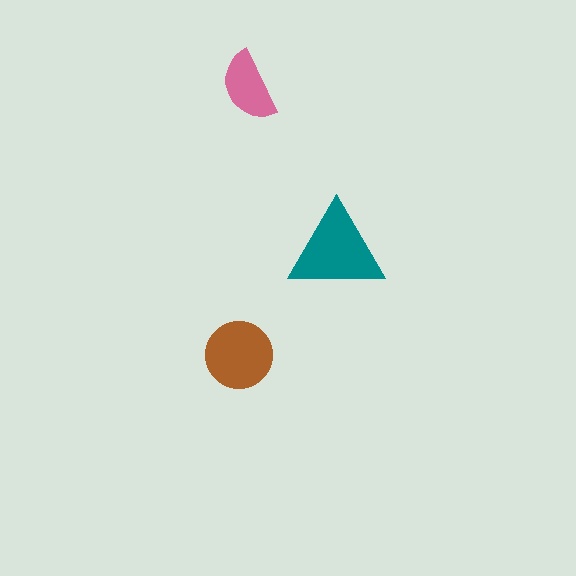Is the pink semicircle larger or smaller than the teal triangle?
Smaller.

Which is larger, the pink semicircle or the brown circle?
The brown circle.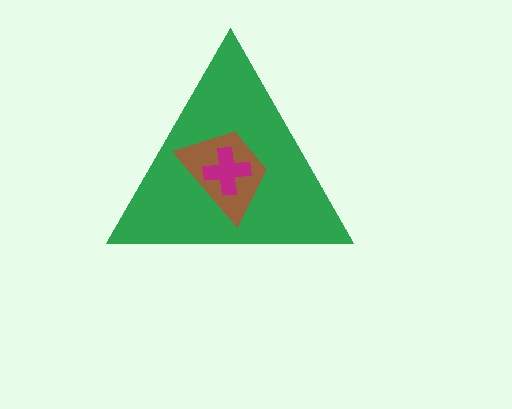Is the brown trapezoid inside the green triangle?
Yes.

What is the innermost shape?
The magenta cross.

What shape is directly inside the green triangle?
The brown trapezoid.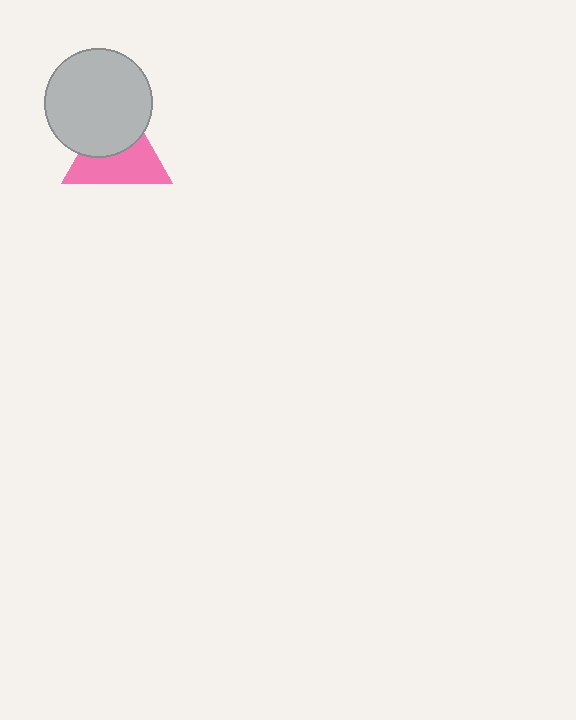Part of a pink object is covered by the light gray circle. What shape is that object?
It is a triangle.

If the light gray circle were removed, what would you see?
You would see the complete pink triangle.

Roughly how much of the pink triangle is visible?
About half of it is visible (roughly 56%).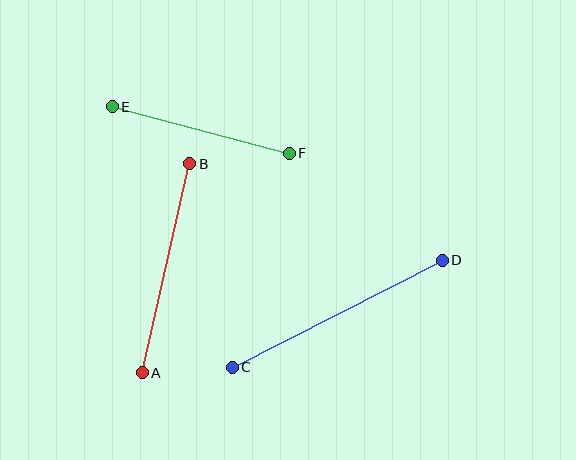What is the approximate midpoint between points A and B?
The midpoint is at approximately (166, 268) pixels.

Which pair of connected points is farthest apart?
Points C and D are farthest apart.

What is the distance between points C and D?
The distance is approximately 235 pixels.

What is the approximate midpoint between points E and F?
The midpoint is at approximately (201, 130) pixels.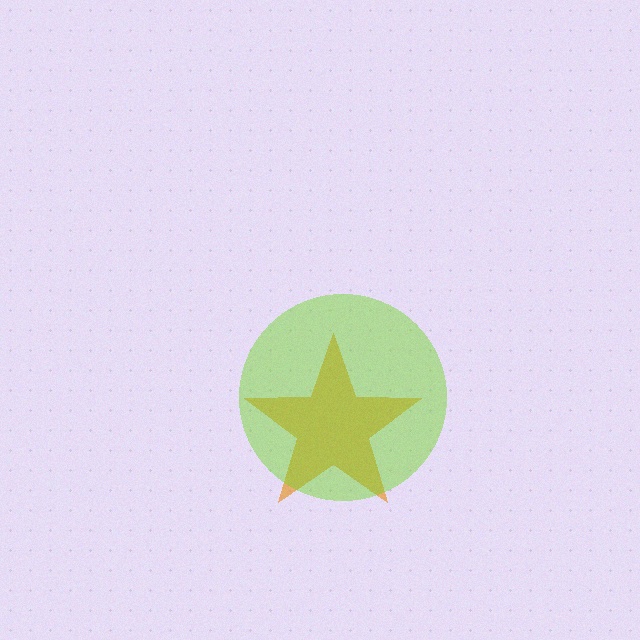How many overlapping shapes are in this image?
There are 2 overlapping shapes in the image.